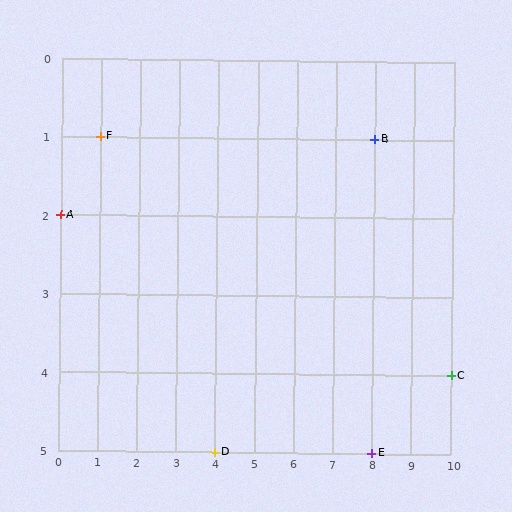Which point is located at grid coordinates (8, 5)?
Point E is at (8, 5).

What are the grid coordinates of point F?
Point F is at grid coordinates (1, 1).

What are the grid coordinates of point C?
Point C is at grid coordinates (10, 4).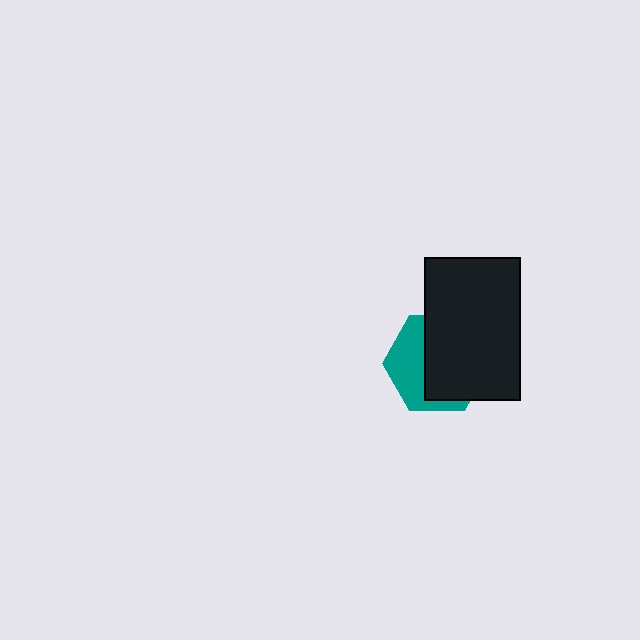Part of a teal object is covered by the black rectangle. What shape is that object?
It is a hexagon.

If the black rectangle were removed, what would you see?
You would see the complete teal hexagon.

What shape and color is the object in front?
The object in front is a black rectangle.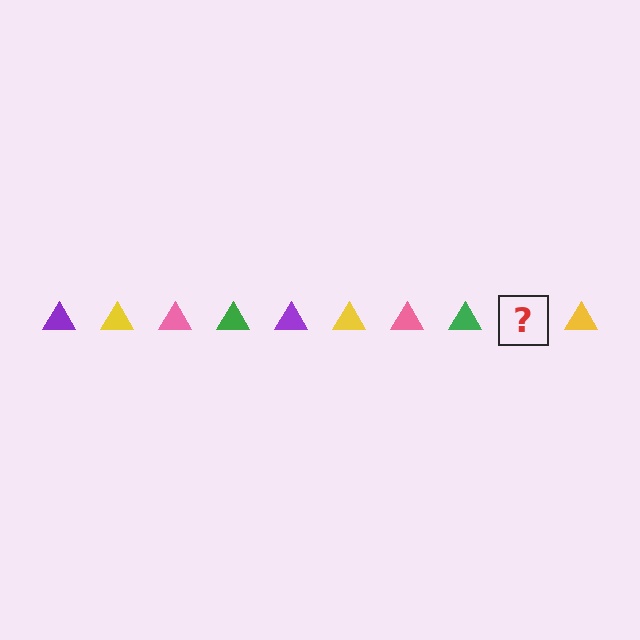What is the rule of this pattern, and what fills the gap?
The rule is that the pattern cycles through purple, yellow, pink, green triangles. The gap should be filled with a purple triangle.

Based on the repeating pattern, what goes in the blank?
The blank should be a purple triangle.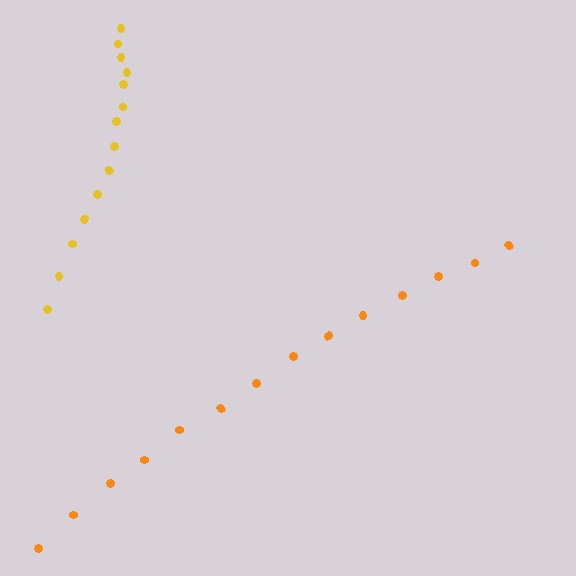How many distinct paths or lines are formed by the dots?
There are 2 distinct paths.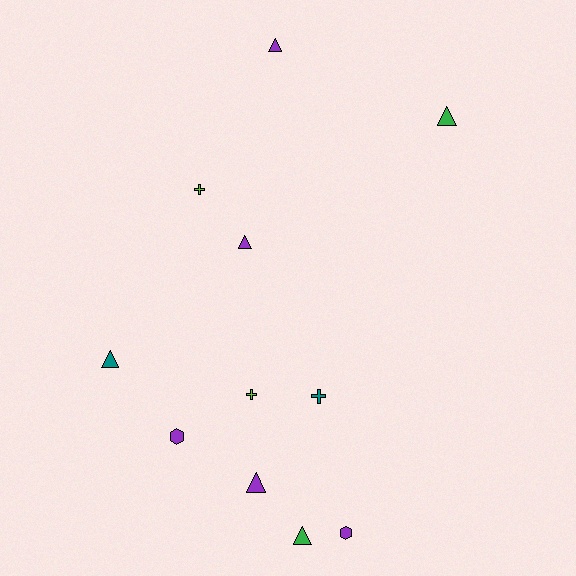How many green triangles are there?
There are 2 green triangles.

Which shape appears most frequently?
Triangle, with 6 objects.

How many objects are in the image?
There are 11 objects.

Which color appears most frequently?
Purple, with 5 objects.